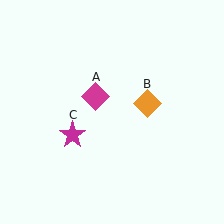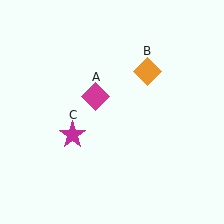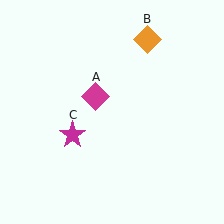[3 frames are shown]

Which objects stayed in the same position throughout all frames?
Magenta diamond (object A) and magenta star (object C) remained stationary.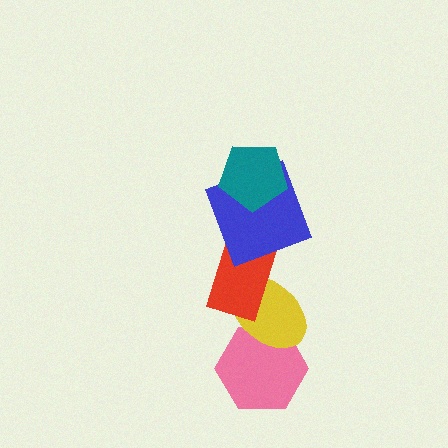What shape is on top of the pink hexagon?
The yellow ellipse is on top of the pink hexagon.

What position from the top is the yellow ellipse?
The yellow ellipse is 4th from the top.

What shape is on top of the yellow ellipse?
The red rectangle is on top of the yellow ellipse.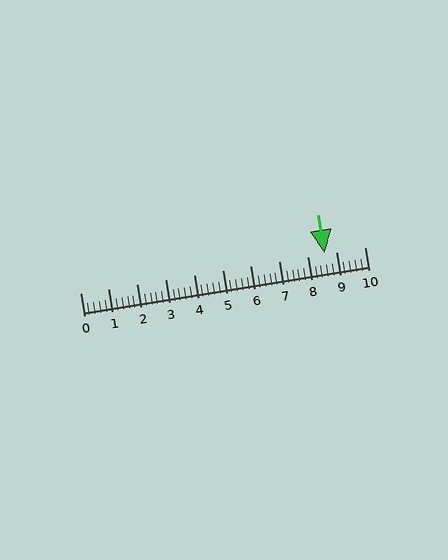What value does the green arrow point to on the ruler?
The green arrow points to approximately 8.6.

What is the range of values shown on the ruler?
The ruler shows values from 0 to 10.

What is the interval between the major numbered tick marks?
The major tick marks are spaced 1 units apart.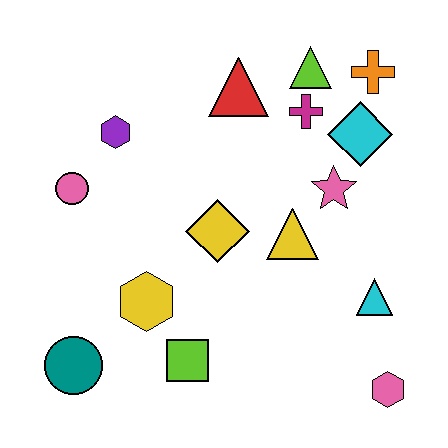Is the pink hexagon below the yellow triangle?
Yes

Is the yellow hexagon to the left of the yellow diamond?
Yes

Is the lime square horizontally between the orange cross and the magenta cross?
No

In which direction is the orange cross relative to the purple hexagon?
The orange cross is to the right of the purple hexagon.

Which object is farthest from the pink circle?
The pink hexagon is farthest from the pink circle.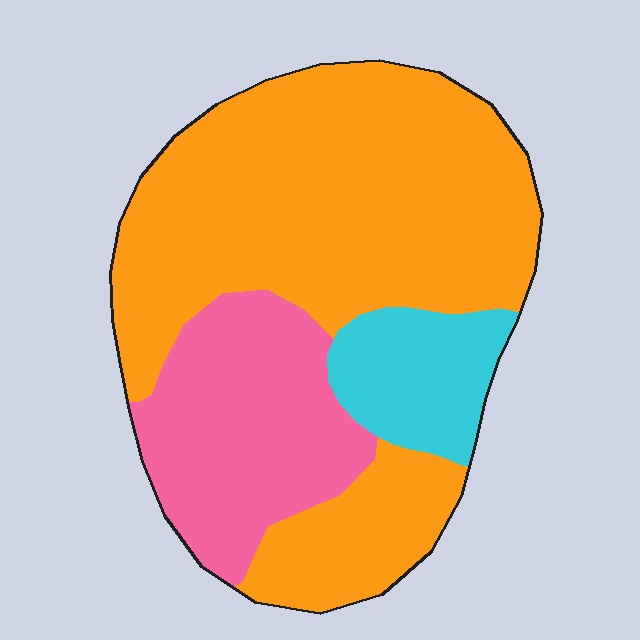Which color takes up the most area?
Orange, at roughly 65%.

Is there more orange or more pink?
Orange.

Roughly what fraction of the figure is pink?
Pink covers about 25% of the figure.